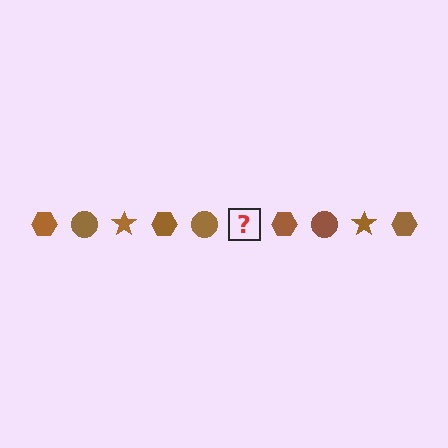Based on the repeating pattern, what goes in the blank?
The blank should be a brown star.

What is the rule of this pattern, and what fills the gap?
The rule is that the pattern cycles through hexagon, circle, star shapes in brown. The gap should be filled with a brown star.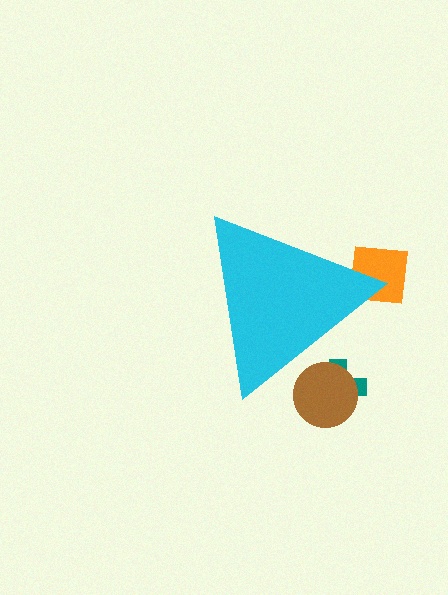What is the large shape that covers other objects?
A cyan triangle.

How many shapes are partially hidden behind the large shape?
3 shapes are partially hidden.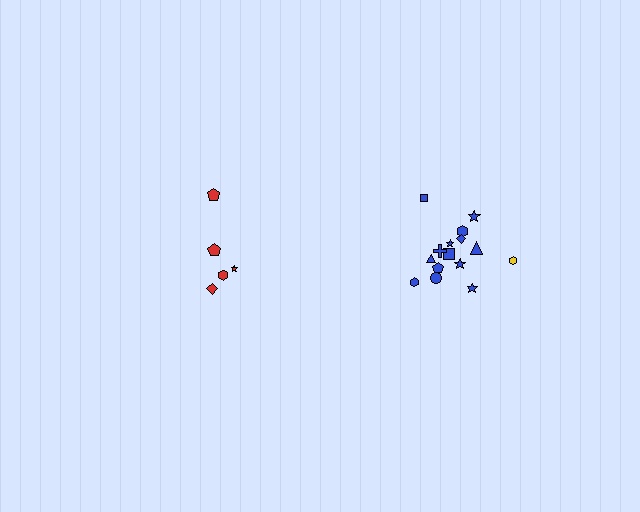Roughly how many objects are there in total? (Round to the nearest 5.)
Roughly 20 objects in total.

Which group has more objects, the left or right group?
The right group.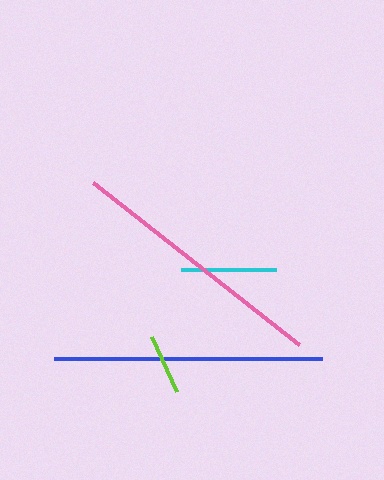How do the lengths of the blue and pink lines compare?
The blue and pink lines are approximately the same length.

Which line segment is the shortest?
The lime line is the shortest at approximately 61 pixels.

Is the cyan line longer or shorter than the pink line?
The pink line is longer than the cyan line.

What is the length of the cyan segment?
The cyan segment is approximately 95 pixels long.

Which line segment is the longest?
The blue line is the longest at approximately 268 pixels.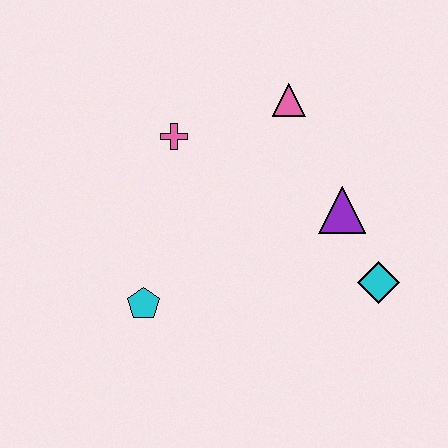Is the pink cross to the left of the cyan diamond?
Yes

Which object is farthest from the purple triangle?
The cyan pentagon is farthest from the purple triangle.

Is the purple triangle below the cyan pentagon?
No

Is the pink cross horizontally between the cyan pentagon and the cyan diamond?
Yes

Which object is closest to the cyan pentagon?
The pink cross is closest to the cyan pentagon.